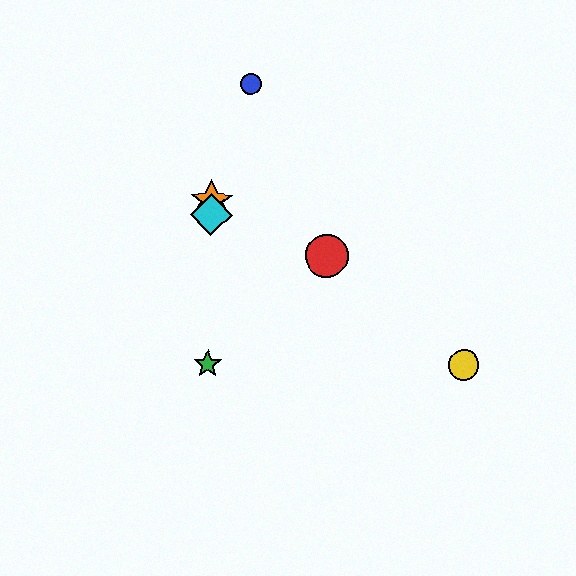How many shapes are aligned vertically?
4 shapes (the green star, the purple circle, the orange star, the cyan diamond) are aligned vertically.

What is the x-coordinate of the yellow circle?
The yellow circle is at x≈464.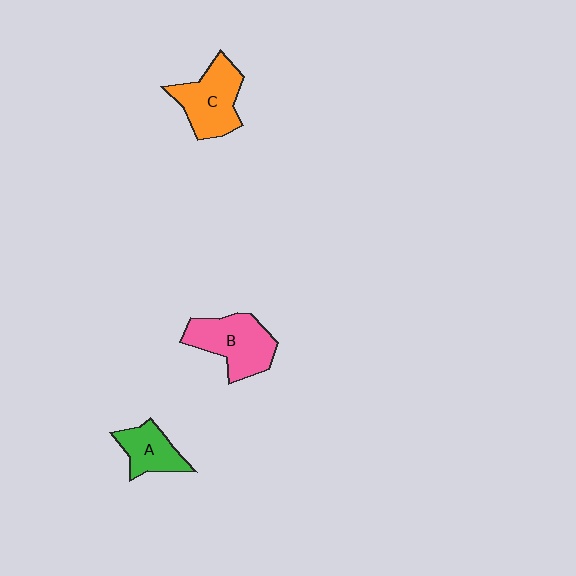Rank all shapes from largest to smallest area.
From largest to smallest: B (pink), C (orange), A (green).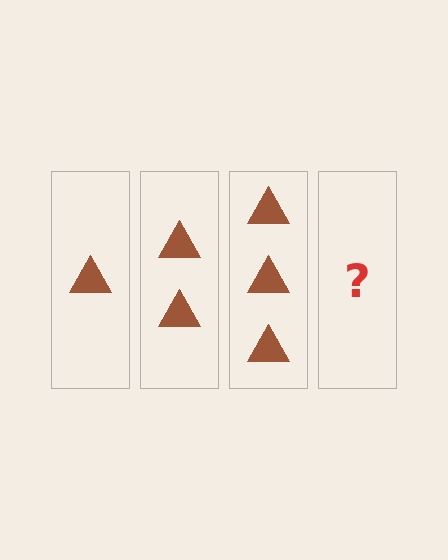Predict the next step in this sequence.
The next step is 4 triangles.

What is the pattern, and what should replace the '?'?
The pattern is that each step adds one more triangle. The '?' should be 4 triangles.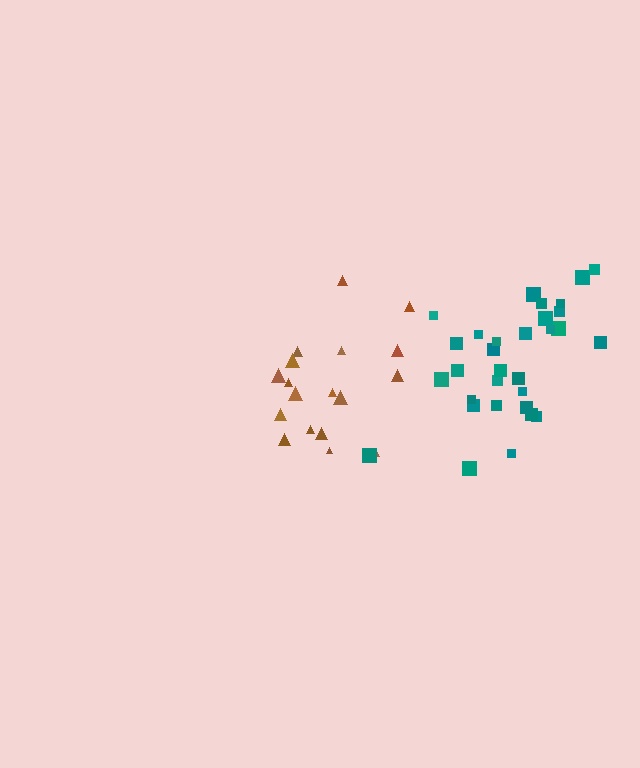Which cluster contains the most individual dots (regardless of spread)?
Teal (32).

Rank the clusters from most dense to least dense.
teal, brown.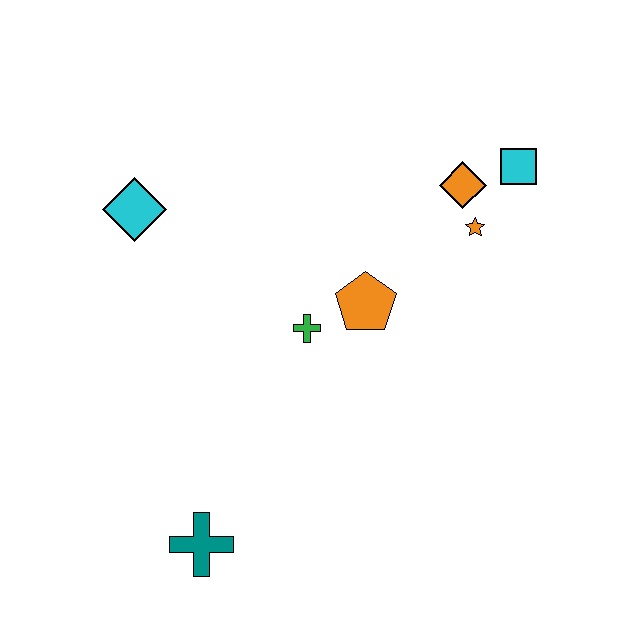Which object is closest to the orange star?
The orange diamond is closest to the orange star.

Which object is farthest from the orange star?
The teal cross is farthest from the orange star.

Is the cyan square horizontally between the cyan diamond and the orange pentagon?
No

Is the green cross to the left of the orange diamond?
Yes